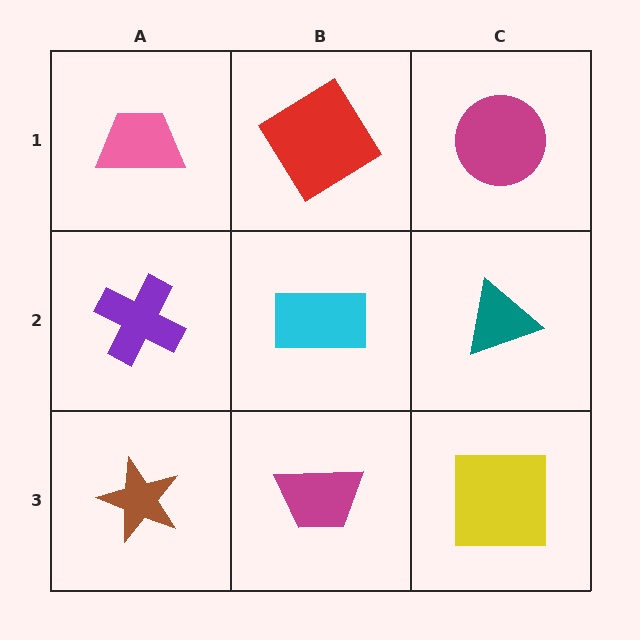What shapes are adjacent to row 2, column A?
A pink trapezoid (row 1, column A), a brown star (row 3, column A), a cyan rectangle (row 2, column B).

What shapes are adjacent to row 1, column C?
A teal triangle (row 2, column C), a red diamond (row 1, column B).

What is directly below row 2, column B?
A magenta trapezoid.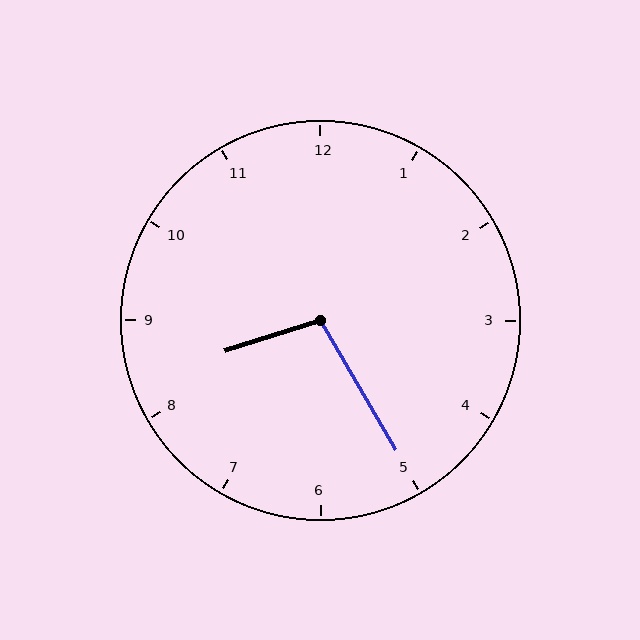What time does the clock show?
8:25.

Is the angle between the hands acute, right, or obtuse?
It is obtuse.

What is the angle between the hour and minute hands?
Approximately 102 degrees.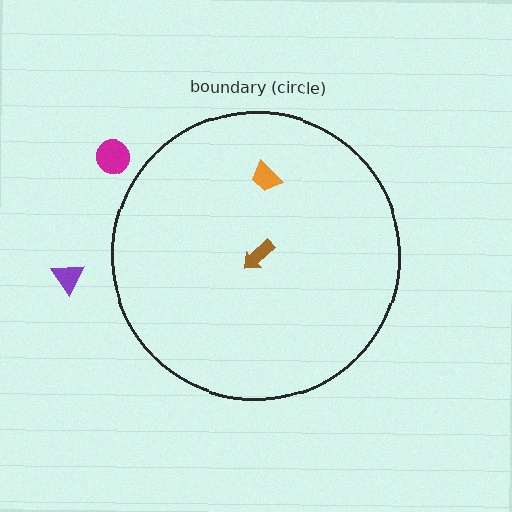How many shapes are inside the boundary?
2 inside, 2 outside.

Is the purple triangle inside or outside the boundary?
Outside.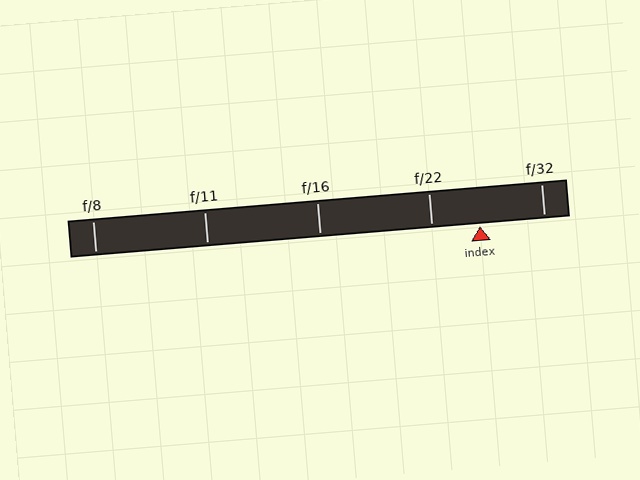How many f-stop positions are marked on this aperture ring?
There are 5 f-stop positions marked.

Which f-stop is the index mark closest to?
The index mark is closest to f/22.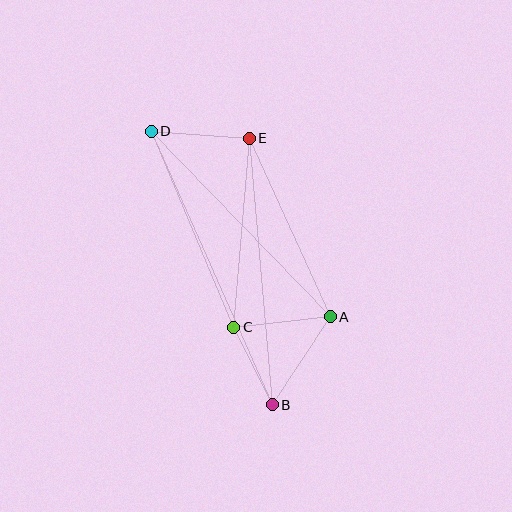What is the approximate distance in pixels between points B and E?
The distance between B and E is approximately 268 pixels.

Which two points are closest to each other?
Points B and C are closest to each other.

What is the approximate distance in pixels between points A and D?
The distance between A and D is approximately 258 pixels.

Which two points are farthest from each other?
Points B and D are farthest from each other.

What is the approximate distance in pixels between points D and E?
The distance between D and E is approximately 98 pixels.